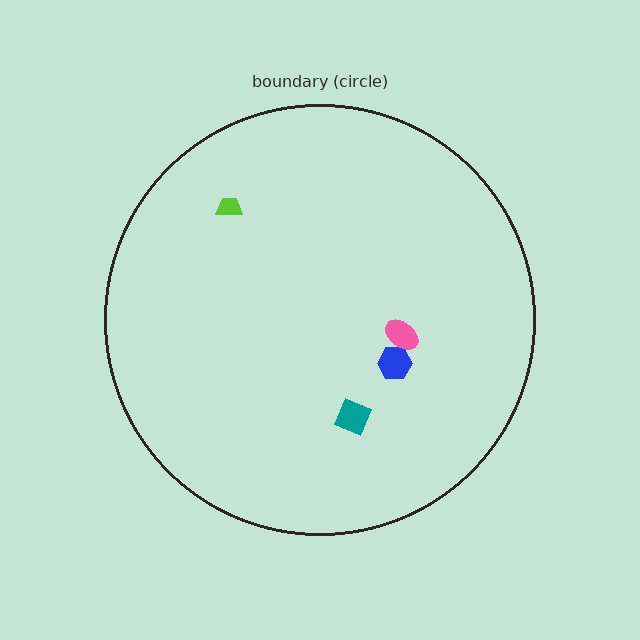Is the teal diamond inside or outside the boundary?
Inside.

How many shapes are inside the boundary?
4 inside, 0 outside.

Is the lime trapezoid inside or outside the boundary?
Inside.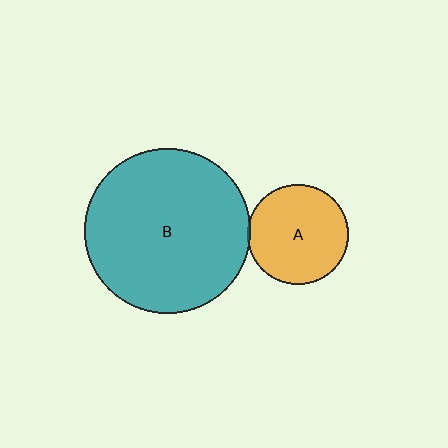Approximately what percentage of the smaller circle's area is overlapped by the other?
Approximately 5%.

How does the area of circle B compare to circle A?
Approximately 2.7 times.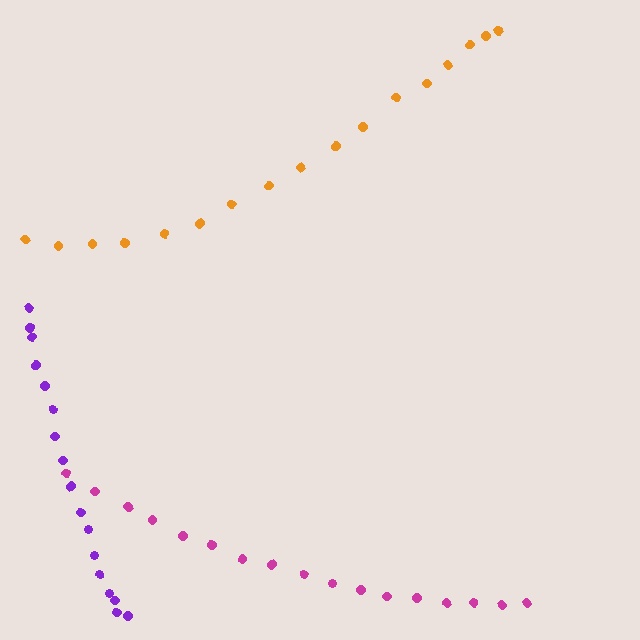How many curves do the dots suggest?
There are 3 distinct paths.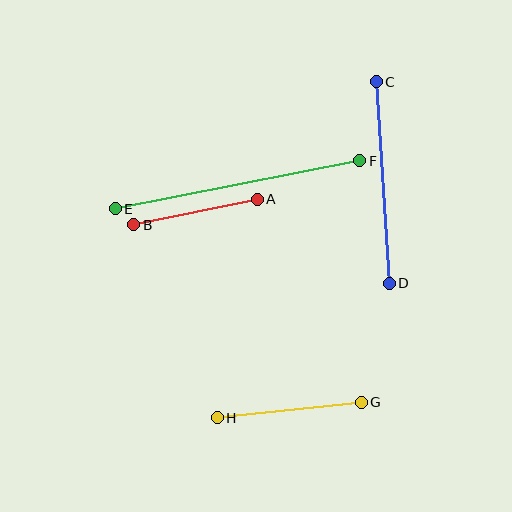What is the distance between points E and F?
The distance is approximately 249 pixels.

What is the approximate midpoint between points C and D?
The midpoint is at approximately (383, 183) pixels.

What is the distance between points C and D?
The distance is approximately 202 pixels.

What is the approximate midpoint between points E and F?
The midpoint is at approximately (237, 185) pixels.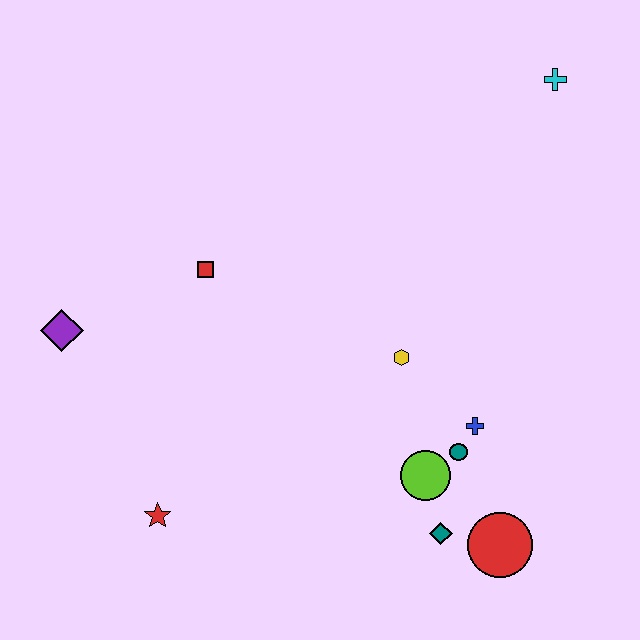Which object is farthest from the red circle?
The purple diamond is farthest from the red circle.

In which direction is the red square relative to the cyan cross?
The red square is to the left of the cyan cross.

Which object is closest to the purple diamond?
The red square is closest to the purple diamond.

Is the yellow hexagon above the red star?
Yes